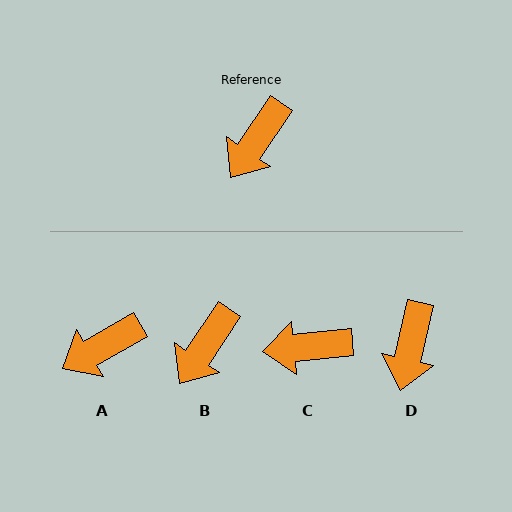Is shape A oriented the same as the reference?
No, it is off by about 26 degrees.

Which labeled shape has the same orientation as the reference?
B.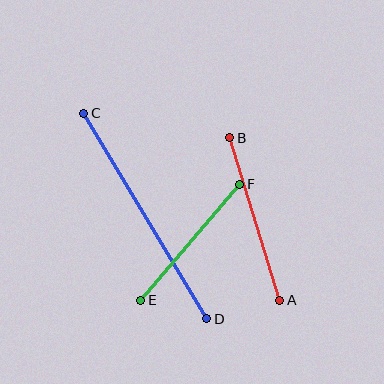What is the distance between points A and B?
The distance is approximately 170 pixels.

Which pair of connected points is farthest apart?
Points C and D are farthest apart.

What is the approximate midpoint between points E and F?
The midpoint is at approximately (190, 242) pixels.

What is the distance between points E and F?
The distance is approximately 152 pixels.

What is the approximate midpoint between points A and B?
The midpoint is at approximately (255, 219) pixels.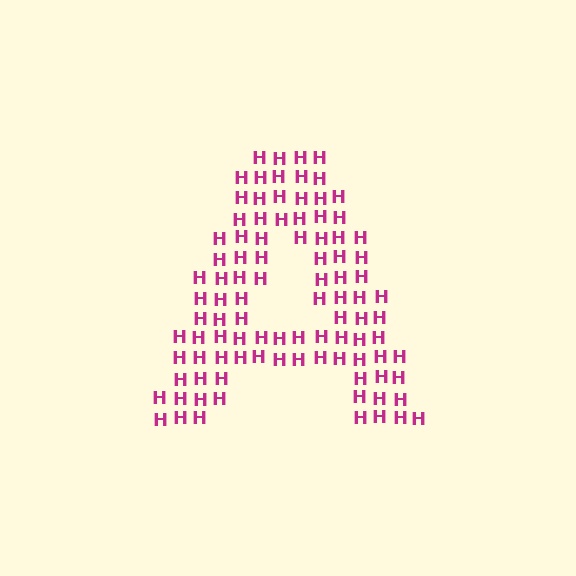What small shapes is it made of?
It is made of small letter H's.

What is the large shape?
The large shape is the letter A.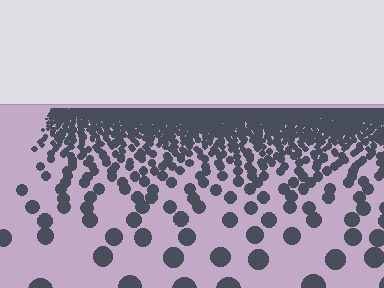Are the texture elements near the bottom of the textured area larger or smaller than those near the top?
Larger. Near the bottom, elements are closer to the viewer and appear at a bigger on-screen size.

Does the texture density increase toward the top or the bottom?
Density increases toward the top.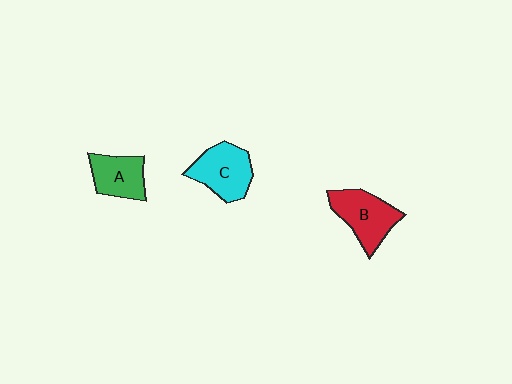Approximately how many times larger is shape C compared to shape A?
Approximately 1.2 times.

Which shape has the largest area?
Shape B (red).